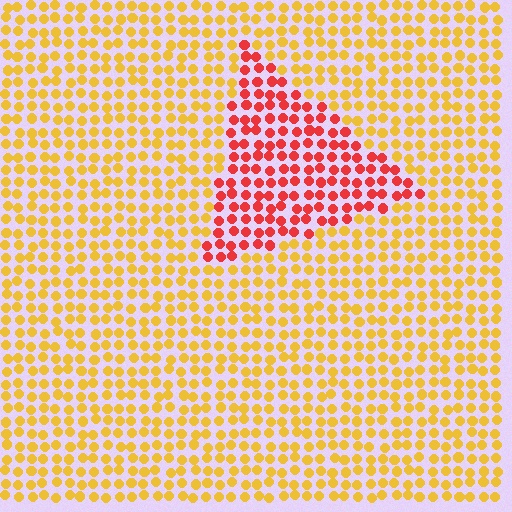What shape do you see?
I see a triangle.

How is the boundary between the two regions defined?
The boundary is defined purely by a slight shift in hue (about 47 degrees). Spacing, size, and orientation are identical on both sides.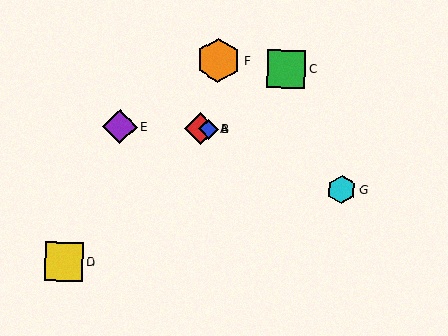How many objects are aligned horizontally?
3 objects (A, B, E) are aligned horizontally.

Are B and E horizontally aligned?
Yes, both are at y≈129.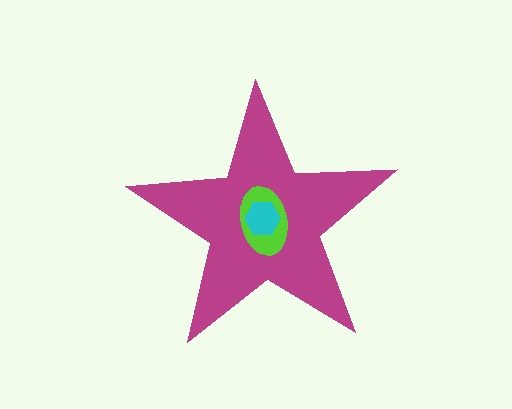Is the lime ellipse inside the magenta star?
Yes.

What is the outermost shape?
The magenta star.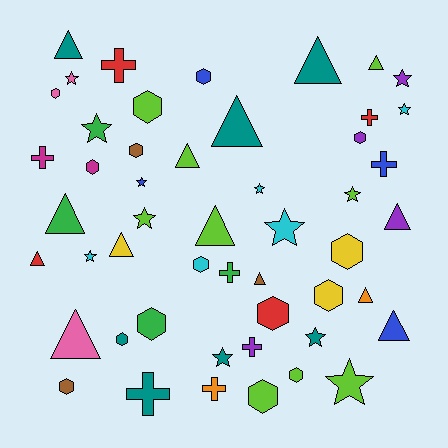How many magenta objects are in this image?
There are 2 magenta objects.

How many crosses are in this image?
There are 8 crosses.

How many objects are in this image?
There are 50 objects.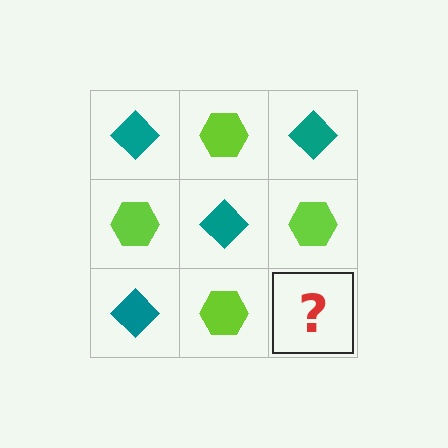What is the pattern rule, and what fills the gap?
The rule is that it alternates teal diamond and lime hexagon in a checkerboard pattern. The gap should be filled with a teal diamond.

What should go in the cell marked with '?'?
The missing cell should contain a teal diamond.